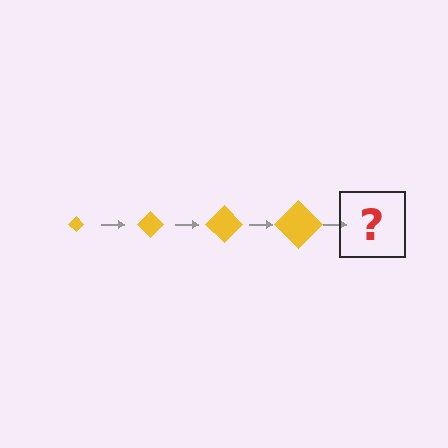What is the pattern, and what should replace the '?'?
The pattern is that the diamond gets progressively larger each step. The '?' should be a yellow diamond, larger than the previous one.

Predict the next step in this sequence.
The next step is a yellow diamond, larger than the previous one.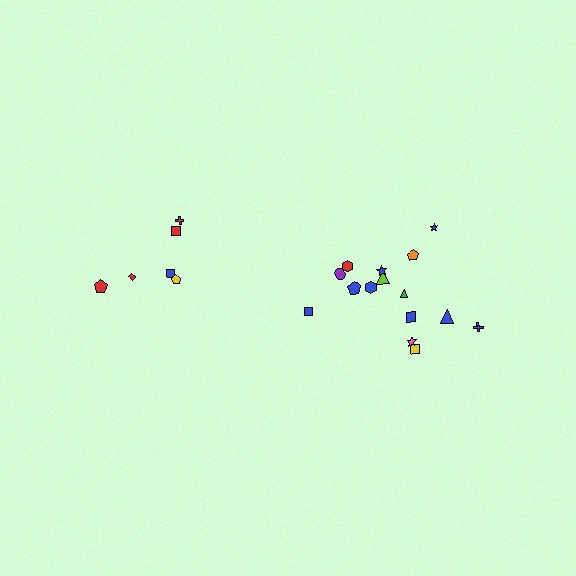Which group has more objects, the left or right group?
The right group.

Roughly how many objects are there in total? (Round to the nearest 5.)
Roughly 20 objects in total.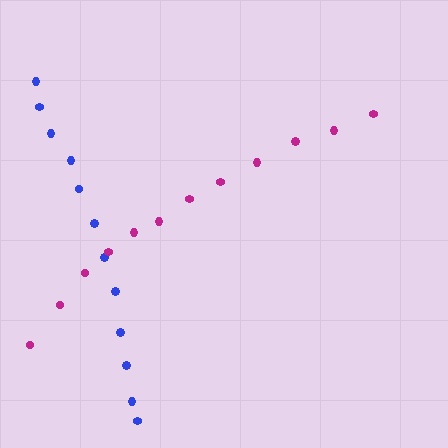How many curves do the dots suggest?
There are 2 distinct paths.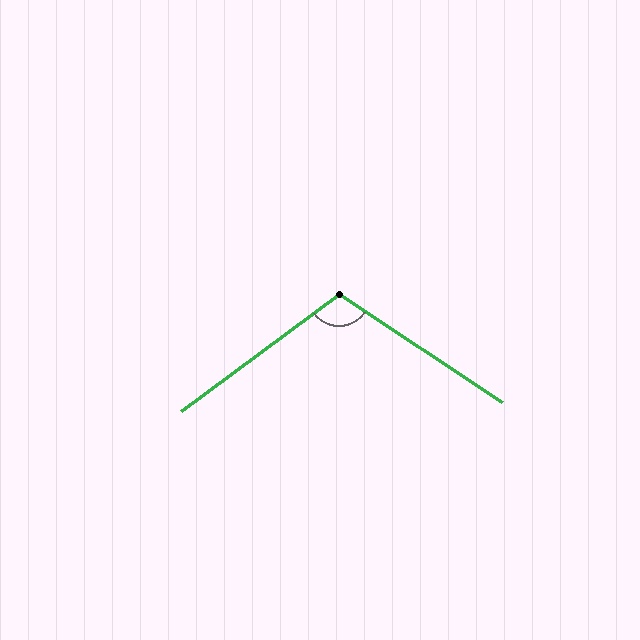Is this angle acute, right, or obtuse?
It is obtuse.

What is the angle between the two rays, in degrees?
Approximately 110 degrees.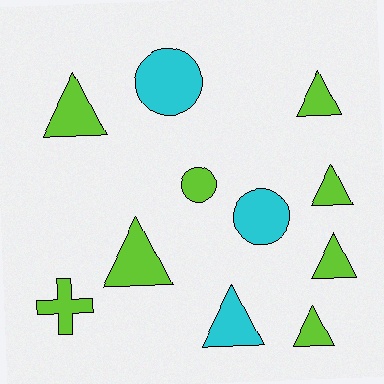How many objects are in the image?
There are 11 objects.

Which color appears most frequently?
Lime, with 8 objects.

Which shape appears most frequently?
Triangle, with 7 objects.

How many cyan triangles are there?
There is 1 cyan triangle.